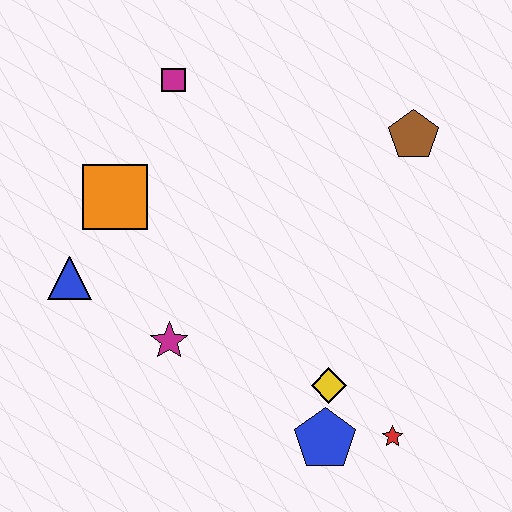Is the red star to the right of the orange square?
Yes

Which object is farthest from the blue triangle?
The brown pentagon is farthest from the blue triangle.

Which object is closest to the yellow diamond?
The blue pentagon is closest to the yellow diamond.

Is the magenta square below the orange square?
No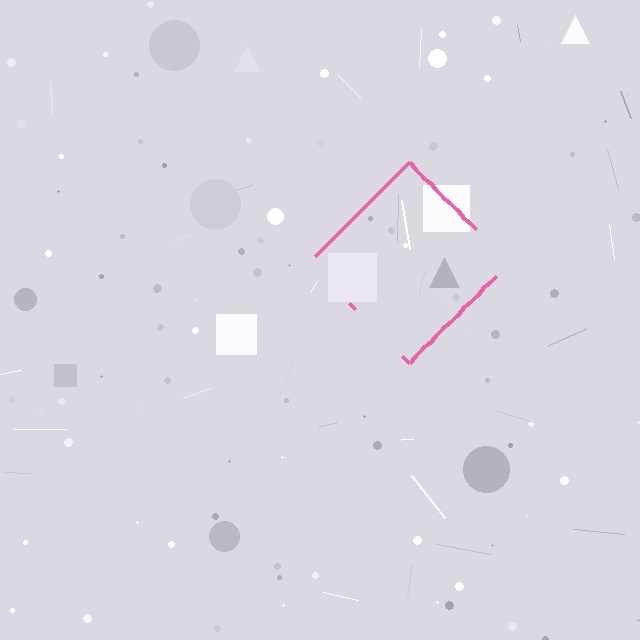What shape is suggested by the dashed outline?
The dashed outline suggests a diamond.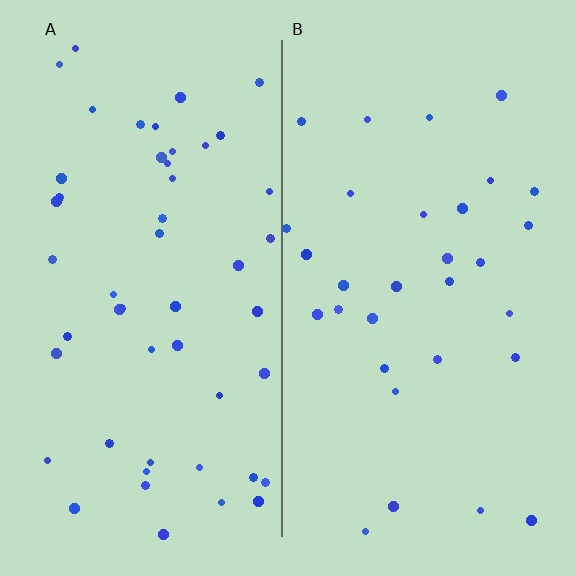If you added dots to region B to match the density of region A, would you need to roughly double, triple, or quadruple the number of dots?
Approximately double.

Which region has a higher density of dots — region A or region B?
A (the left).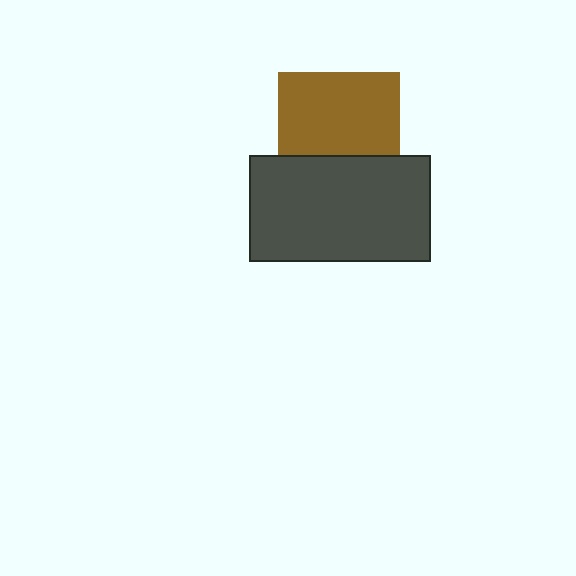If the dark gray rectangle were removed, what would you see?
You would see the complete brown square.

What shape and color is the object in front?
The object in front is a dark gray rectangle.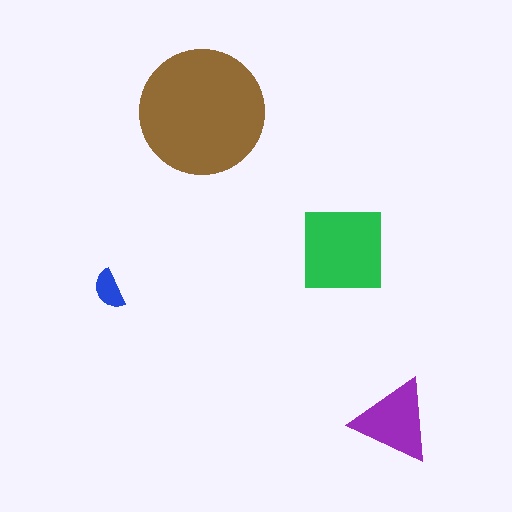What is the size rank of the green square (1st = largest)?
2nd.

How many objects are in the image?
There are 4 objects in the image.